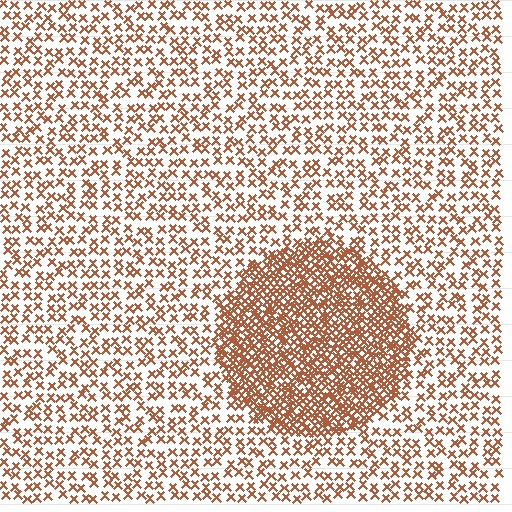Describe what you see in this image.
The image contains small brown elements arranged at two different densities. A circle-shaped region is visible where the elements are more densely packed than the surrounding area.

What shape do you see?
I see a circle.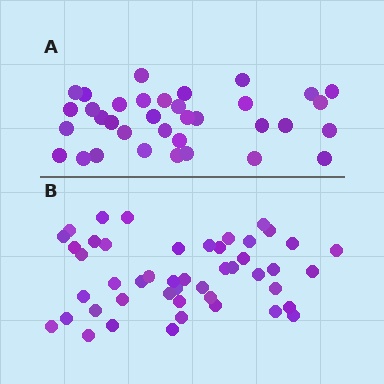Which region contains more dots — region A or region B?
Region B (the bottom region) has more dots.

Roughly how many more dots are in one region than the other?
Region B has roughly 12 or so more dots than region A.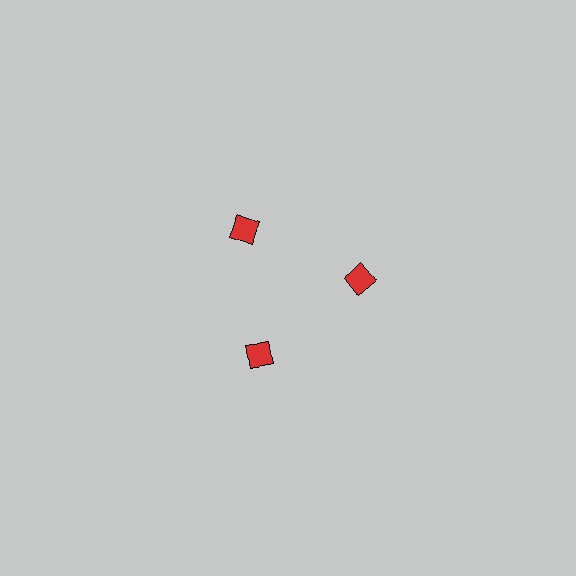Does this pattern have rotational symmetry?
Yes, this pattern has 3-fold rotational symmetry. It looks the same after rotating 120 degrees around the center.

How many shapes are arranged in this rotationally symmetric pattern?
There are 3 shapes, arranged in 3 groups of 1.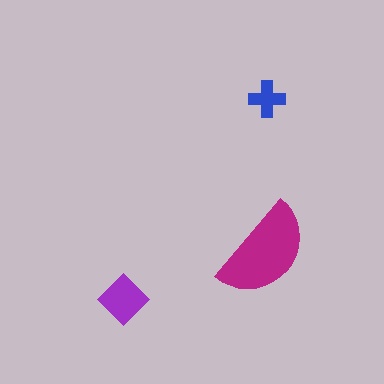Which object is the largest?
The magenta semicircle.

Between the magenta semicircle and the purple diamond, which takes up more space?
The magenta semicircle.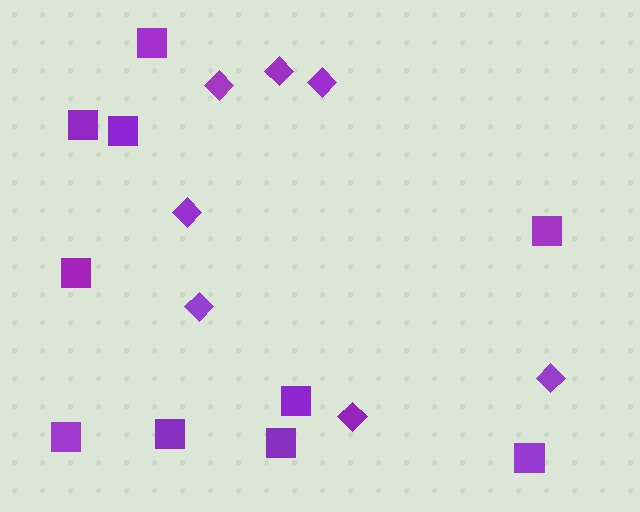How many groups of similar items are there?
There are 2 groups: one group of squares (10) and one group of diamonds (7).